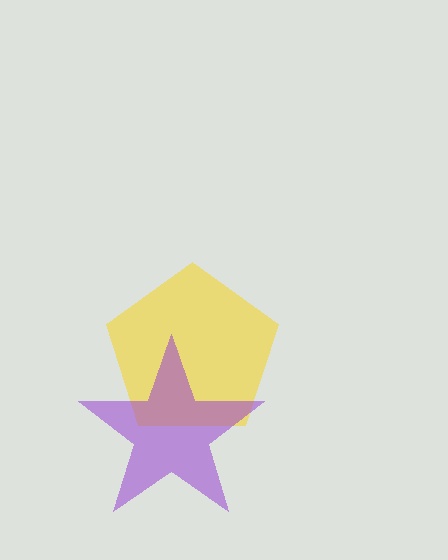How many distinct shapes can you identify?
There are 2 distinct shapes: a yellow pentagon, a purple star.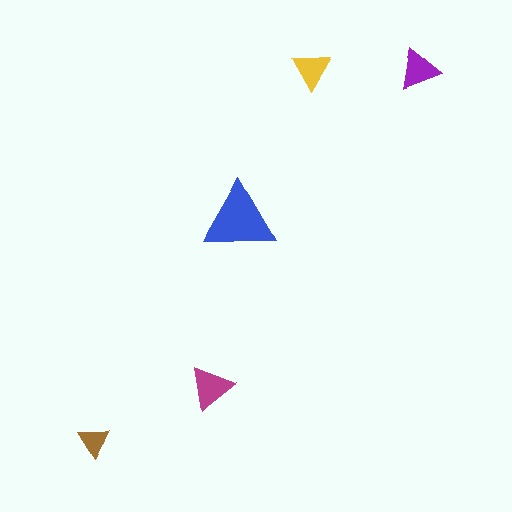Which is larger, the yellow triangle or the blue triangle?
The blue one.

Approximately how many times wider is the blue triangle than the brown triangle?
About 2.5 times wider.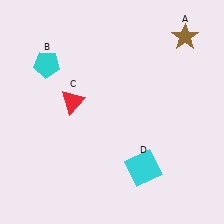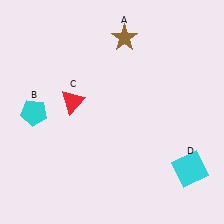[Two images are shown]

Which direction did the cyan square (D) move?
The cyan square (D) moved right.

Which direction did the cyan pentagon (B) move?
The cyan pentagon (B) moved down.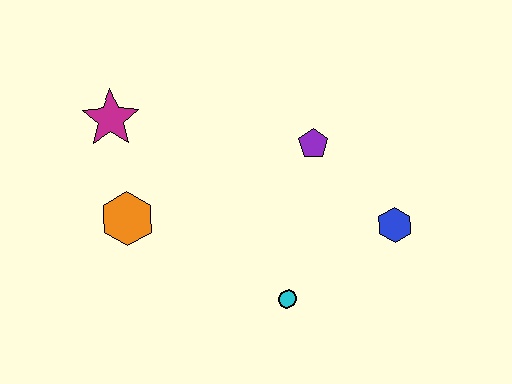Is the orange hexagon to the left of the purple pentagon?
Yes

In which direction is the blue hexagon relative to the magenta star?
The blue hexagon is to the right of the magenta star.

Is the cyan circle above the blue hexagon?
No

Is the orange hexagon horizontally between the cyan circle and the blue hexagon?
No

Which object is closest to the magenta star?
The orange hexagon is closest to the magenta star.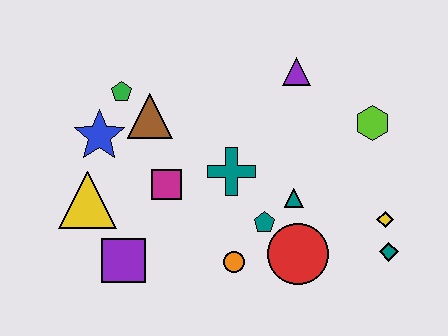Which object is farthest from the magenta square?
The teal diamond is farthest from the magenta square.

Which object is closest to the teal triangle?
The teal pentagon is closest to the teal triangle.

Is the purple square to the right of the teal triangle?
No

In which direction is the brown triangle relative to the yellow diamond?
The brown triangle is to the left of the yellow diamond.